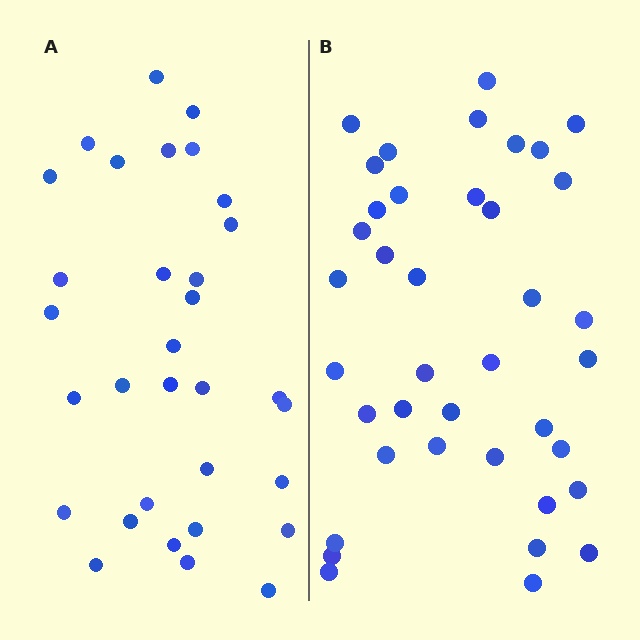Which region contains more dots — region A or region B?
Region B (the right region) has more dots.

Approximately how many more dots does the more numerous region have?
Region B has roughly 8 or so more dots than region A.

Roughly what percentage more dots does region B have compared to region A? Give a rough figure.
About 20% more.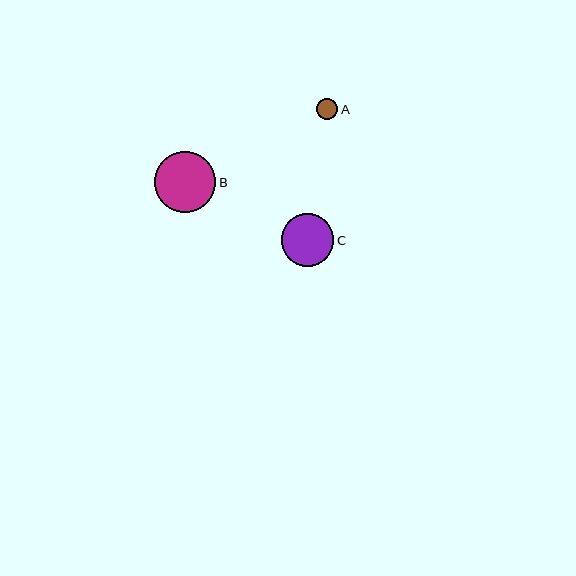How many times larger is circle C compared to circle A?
Circle C is approximately 2.5 times the size of circle A.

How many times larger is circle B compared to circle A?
Circle B is approximately 2.9 times the size of circle A.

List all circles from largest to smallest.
From largest to smallest: B, C, A.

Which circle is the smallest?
Circle A is the smallest with a size of approximately 21 pixels.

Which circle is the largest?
Circle B is the largest with a size of approximately 61 pixels.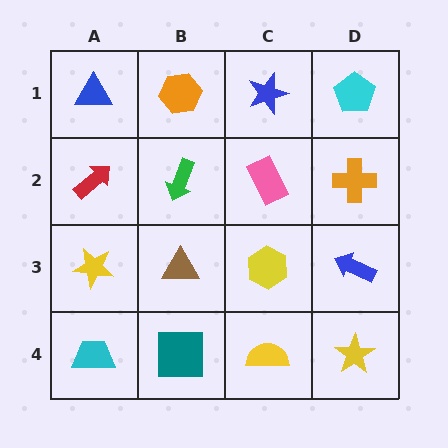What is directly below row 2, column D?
A blue arrow.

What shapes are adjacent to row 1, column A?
A red arrow (row 2, column A), an orange hexagon (row 1, column B).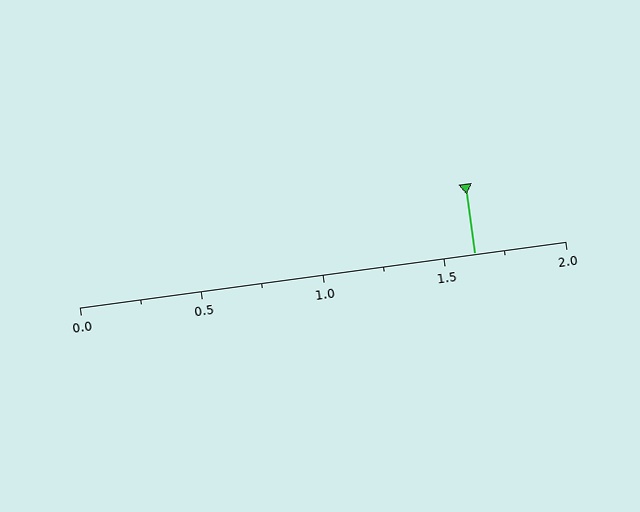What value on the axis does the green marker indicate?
The marker indicates approximately 1.62.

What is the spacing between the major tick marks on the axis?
The major ticks are spaced 0.5 apart.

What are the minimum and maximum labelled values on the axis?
The axis runs from 0.0 to 2.0.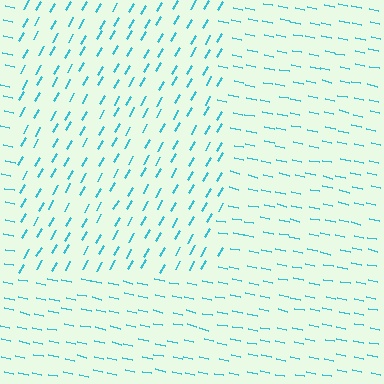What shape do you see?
I see a rectangle.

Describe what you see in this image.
The image is filled with small cyan line segments. A rectangle region in the image has lines oriented differently from the surrounding lines, creating a visible texture boundary.